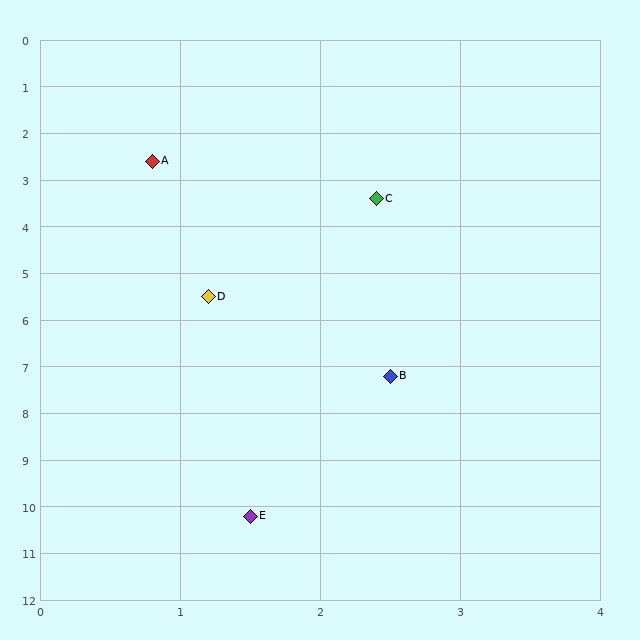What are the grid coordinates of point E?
Point E is at approximately (1.5, 10.2).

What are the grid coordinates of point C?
Point C is at approximately (2.4, 3.4).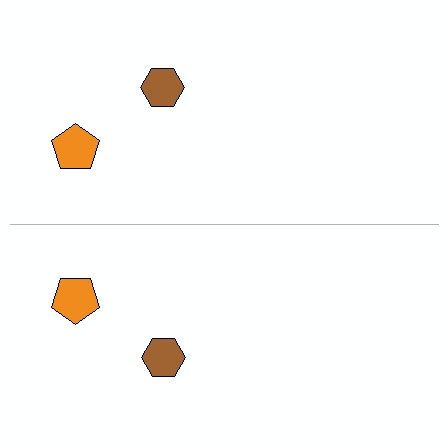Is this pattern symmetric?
Yes, this pattern has bilateral (reflection) symmetry.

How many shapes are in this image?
There are 4 shapes in this image.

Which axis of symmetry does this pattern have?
The pattern has a horizontal axis of symmetry running through the center of the image.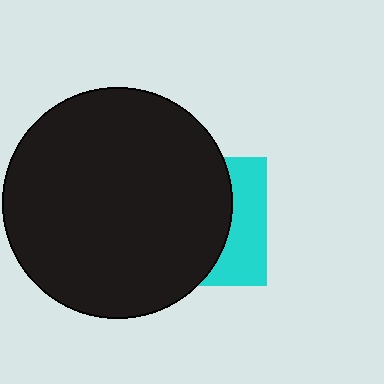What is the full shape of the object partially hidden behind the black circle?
The partially hidden object is a cyan square.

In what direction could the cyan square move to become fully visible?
The cyan square could move right. That would shift it out from behind the black circle entirely.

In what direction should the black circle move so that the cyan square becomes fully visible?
The black circle should move left. That is the shortest direction to clear the overlap and leave the cyan square fully visible.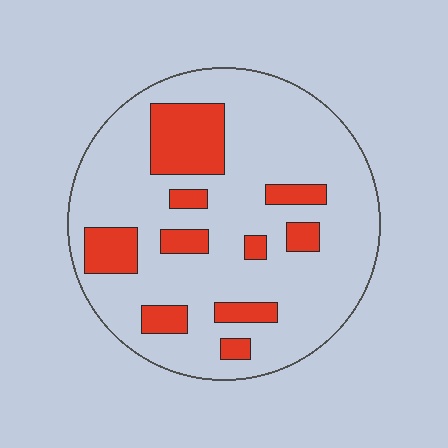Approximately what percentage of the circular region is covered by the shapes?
Approximately 20%.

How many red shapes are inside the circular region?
10.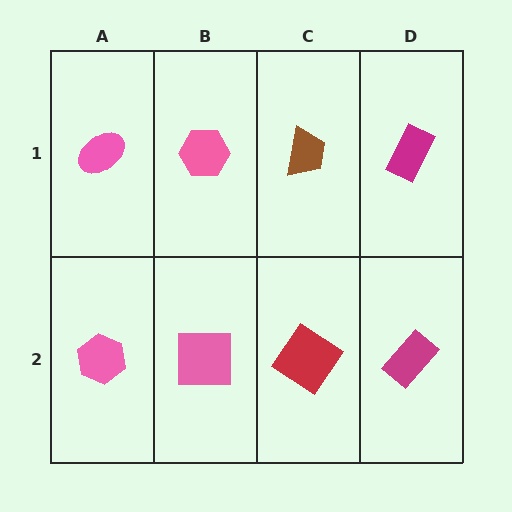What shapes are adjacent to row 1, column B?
A pink square (row 2, column B), a pink ellipse (row 1, column A), a brown trapezoid (row 1, column C).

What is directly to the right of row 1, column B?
A brown trapezoid.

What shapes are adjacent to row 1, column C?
A red diamond (row 2, column C), a pink hexagon (row 1, column B), a magenta rectangle (row 1, column D).